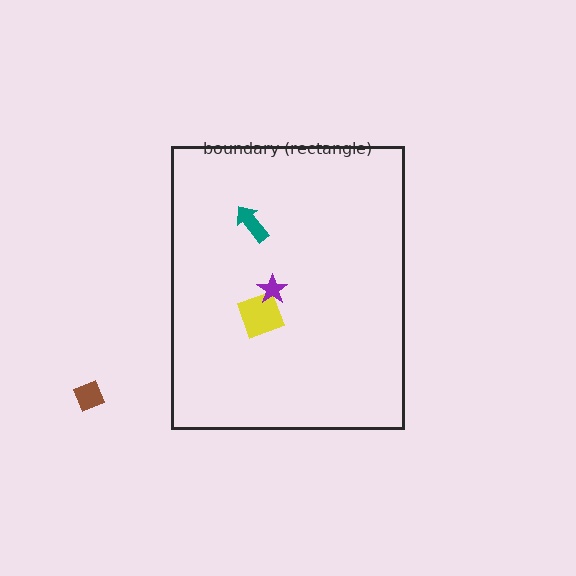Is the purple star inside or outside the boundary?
Inside.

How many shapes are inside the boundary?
3 inside, 1 outside.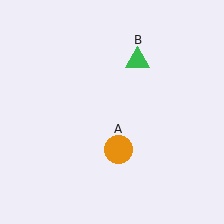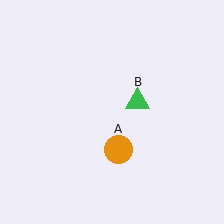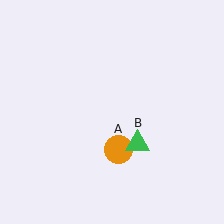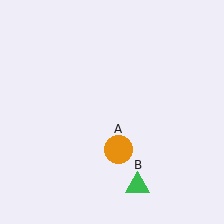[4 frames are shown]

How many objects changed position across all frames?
1 object changed position: green triangle (object B).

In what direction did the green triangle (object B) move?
The green triangle (object B) moved down.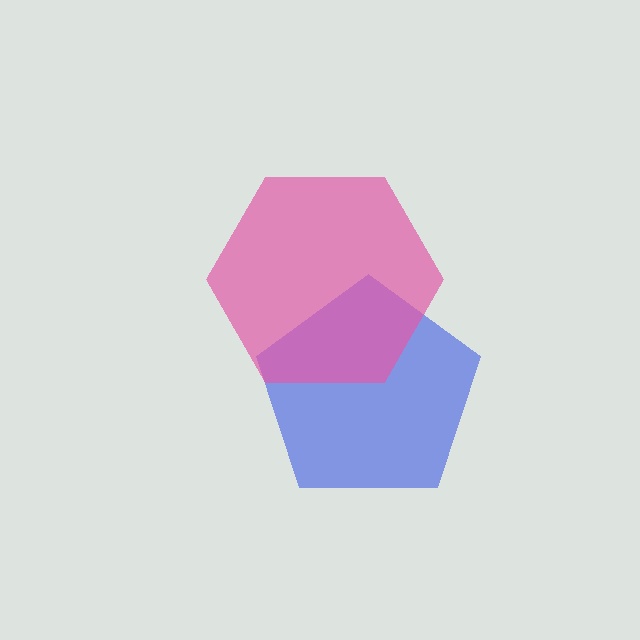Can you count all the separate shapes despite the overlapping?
Yes, there are 2 separate shapes.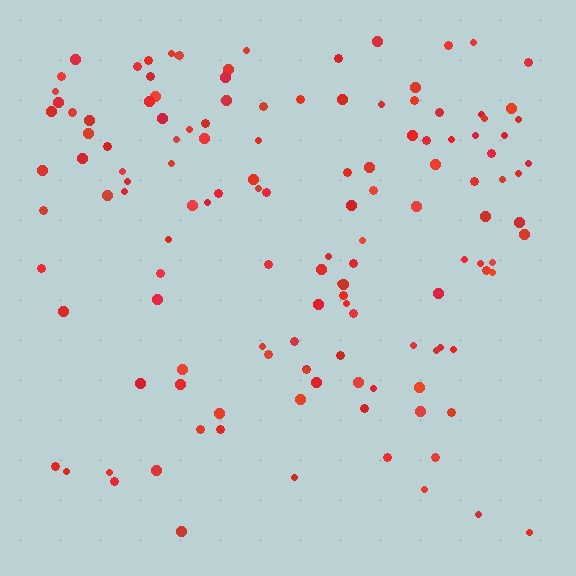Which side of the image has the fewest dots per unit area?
The bottom.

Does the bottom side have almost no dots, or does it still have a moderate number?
Still a moderate number, just noticeably fewer than the top.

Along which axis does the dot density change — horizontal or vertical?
Vertical.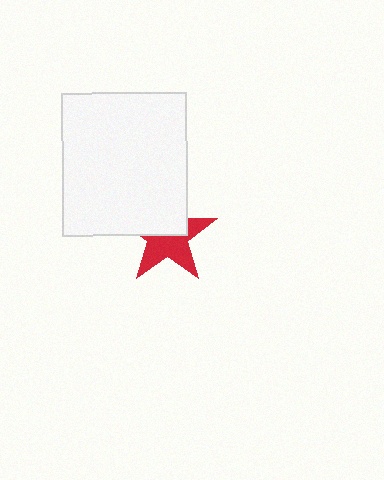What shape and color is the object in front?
The object in front is a white rectangle.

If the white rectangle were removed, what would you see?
You would see the complete red star.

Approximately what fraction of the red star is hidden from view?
Roughly 45% of the red star is hidden behind the white rectangle.